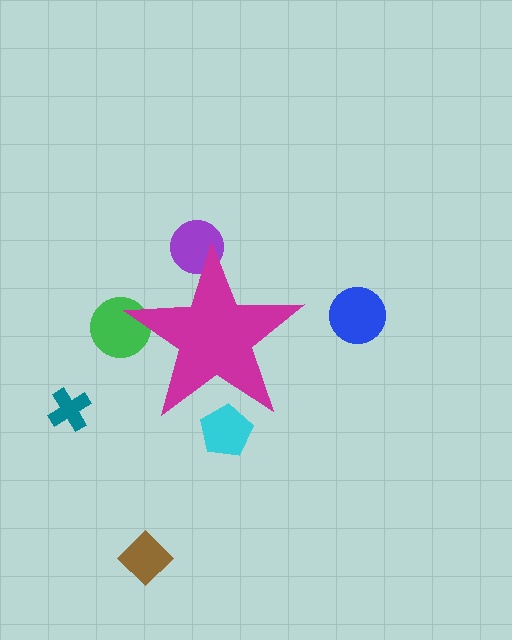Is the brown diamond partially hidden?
No, the brown diamond is fully visible.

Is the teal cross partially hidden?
No, the teal cross is fully visible.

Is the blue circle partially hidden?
No, the blue circle is fully visible.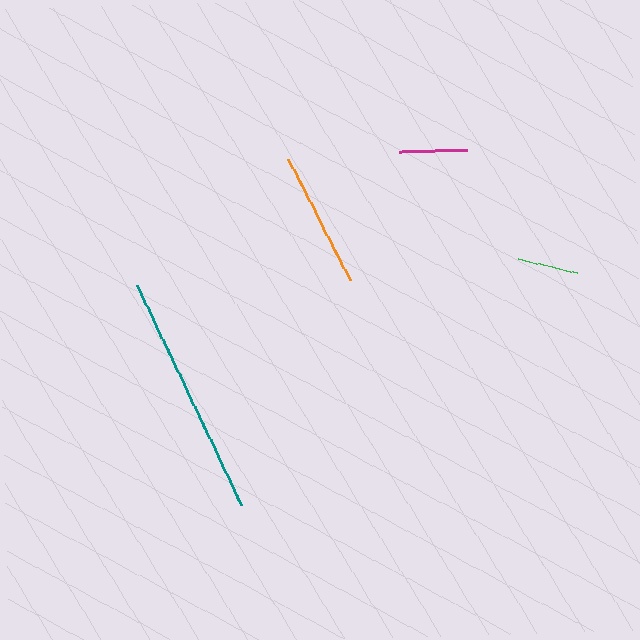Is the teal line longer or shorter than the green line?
The teal line is longer than the green line.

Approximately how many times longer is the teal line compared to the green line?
The teal line is approximately 4.0 times the length of the green line.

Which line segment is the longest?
The teal line is the longest at approximately 244 pixels.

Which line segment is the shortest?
The green line is the shortest at approximately 61 pixels.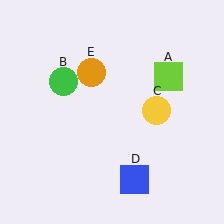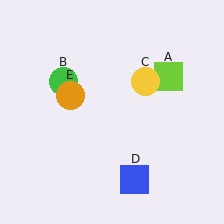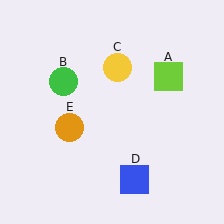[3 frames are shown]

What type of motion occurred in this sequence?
The yellow circle (object C), orange circle (object E) rotated counterclockwise around the center of the scene.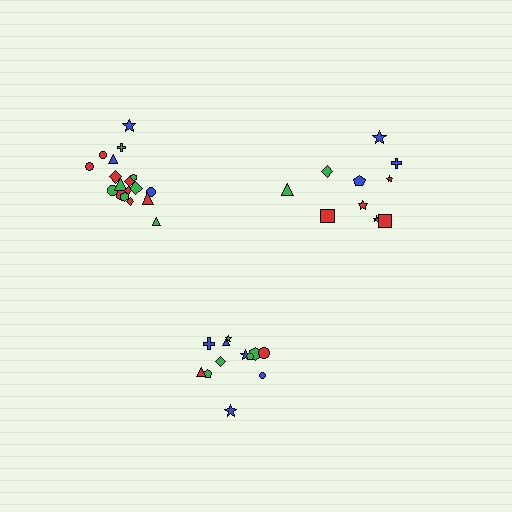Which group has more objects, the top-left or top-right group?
The top-left group.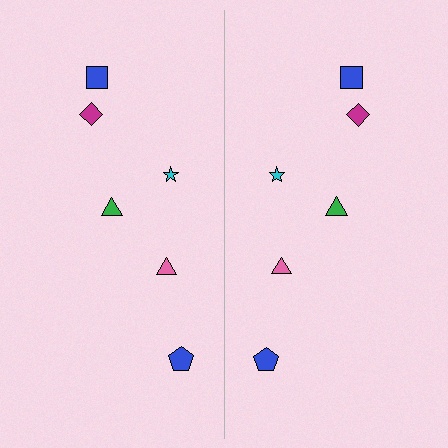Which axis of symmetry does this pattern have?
The pattern has a vertical axis of symmetry running through the center of the image.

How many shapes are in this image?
There are 12 shapes in this image.